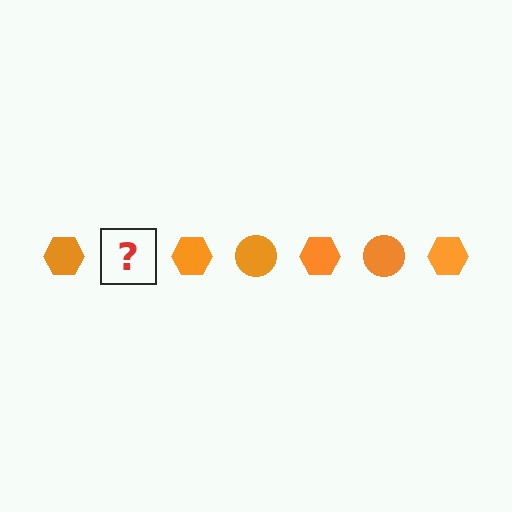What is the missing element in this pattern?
The missing element is an orange circle.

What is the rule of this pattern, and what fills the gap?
The rule is that the pattern cycles through hexagon, circle shapes in orange. The gap should be filled with an orange circle.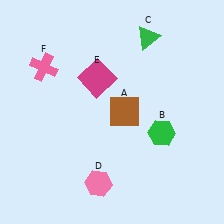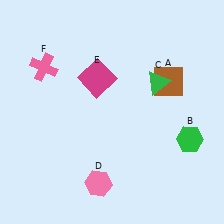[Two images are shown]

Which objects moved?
The objects that moved are: the brown square (A), the green hexagon (B), the green triangle (C).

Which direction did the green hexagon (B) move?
The green hexagon (B) moved right.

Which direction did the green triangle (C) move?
The green triangle (C) moved down.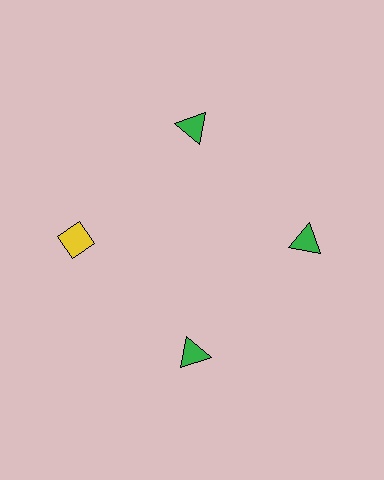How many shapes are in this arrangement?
There are 4 shapes arranged in a ring pattern.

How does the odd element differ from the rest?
It differs in both color (yellow instead of green) and shape (diamond instead of triangle).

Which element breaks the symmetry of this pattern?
The yellow diamond at roughly the 9 o'clock position breaks the symmetry. All other shapes are green triangles.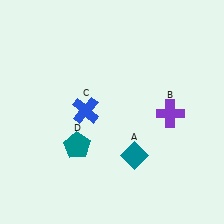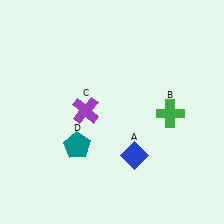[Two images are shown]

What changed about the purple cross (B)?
In Image 1, B is purple. In Image 2, it changed to green.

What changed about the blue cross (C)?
In Image 1, C is blue. In Image 2, it changed to purple.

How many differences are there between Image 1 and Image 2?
There are 3 differences between the two images.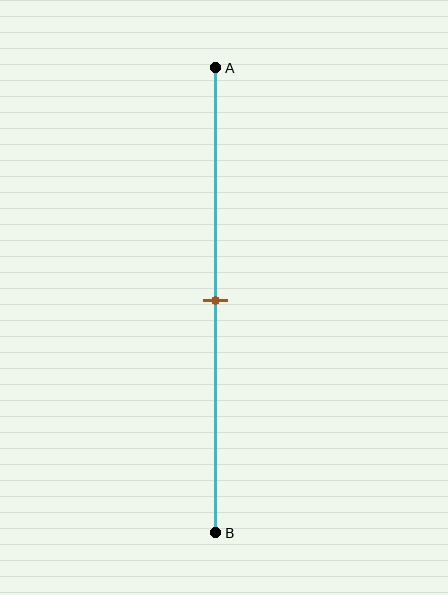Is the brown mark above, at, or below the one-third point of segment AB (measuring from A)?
The brown mark is below the one-third point of segment AB.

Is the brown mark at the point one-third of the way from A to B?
No, the mark is at about 50% from A, not at the 33% one-third point.